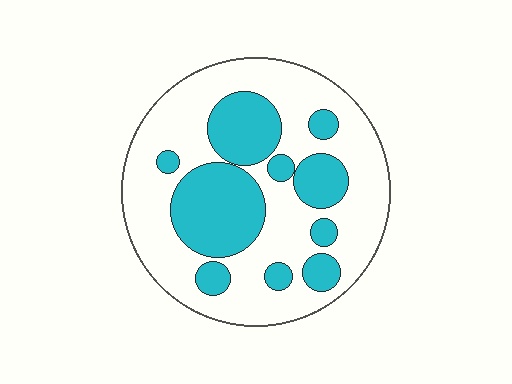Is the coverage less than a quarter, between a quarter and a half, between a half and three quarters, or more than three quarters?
Between a quarter and a half.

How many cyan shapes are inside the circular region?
10.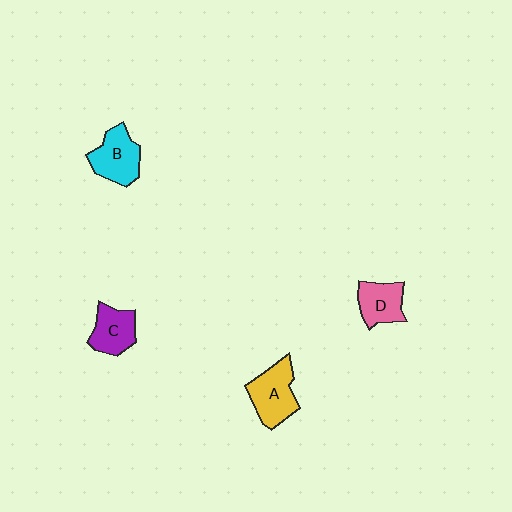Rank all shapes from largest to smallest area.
From largest to smallest: A (yellow), B (cyan), C (purple), D (pink).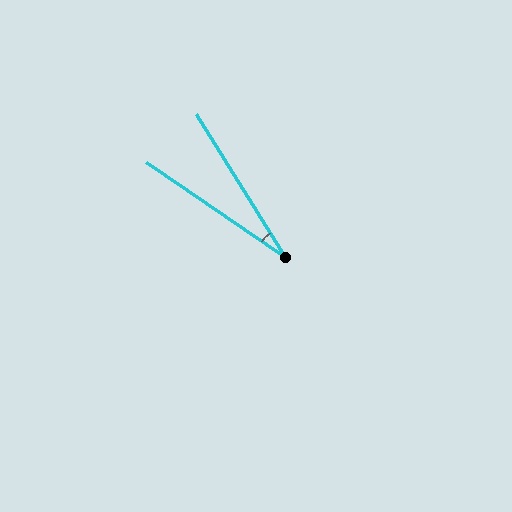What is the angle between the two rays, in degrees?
Approximately 24 degrees.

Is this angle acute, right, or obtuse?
It is acute.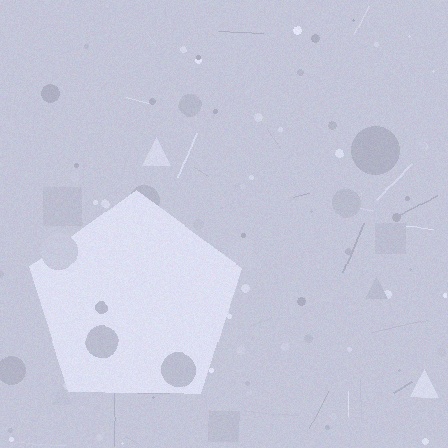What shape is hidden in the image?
A pentagon is hidden in the image.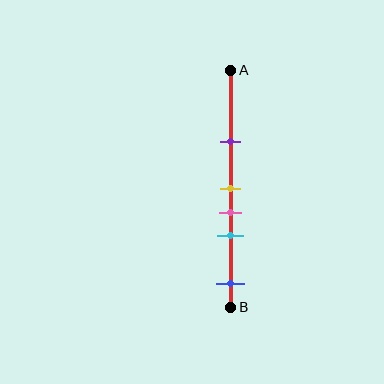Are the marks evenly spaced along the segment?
No, the marks are not evenly spaced.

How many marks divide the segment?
There are 5 marks dividing the segment.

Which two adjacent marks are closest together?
The yellow and pink marks are the closest adjacent pair.